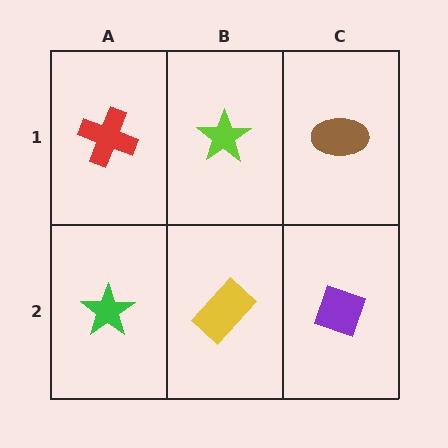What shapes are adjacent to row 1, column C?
A purple diamond (row 2, column C), a lime star (row 1, column B).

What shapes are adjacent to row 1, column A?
A green star (row 2, column A), a lime star (row 1, column B).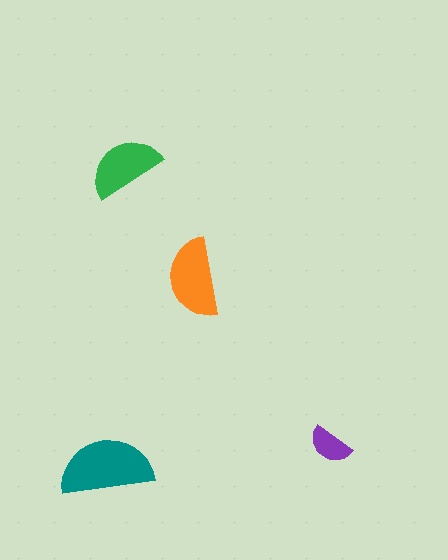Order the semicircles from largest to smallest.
the teal one, the orange one, the green one, the purple one.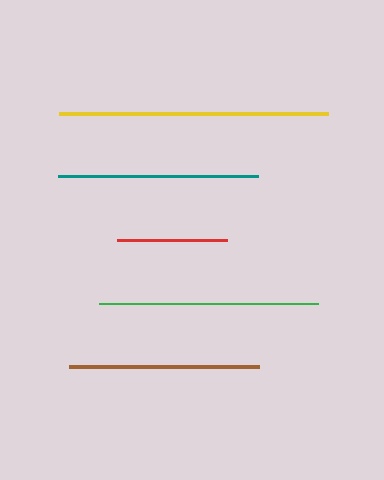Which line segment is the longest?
The yellow line is the longest at approximately 269 pixels.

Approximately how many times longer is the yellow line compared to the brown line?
The yellow line is approximately 1.4 times the length of the brown line.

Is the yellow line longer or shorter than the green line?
The yellow line is longer than the green line.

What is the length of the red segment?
The red segment is approximately 110 pixels long.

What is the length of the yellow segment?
The yellow segment is approximately 269 pixels long.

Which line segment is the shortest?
The red line is the shortest at approximately 110 pixels.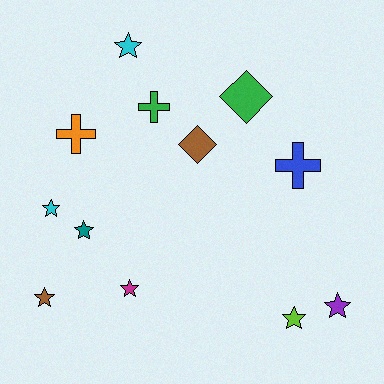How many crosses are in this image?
There are 3 crosses.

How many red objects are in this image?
There are no red objects.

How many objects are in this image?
There are 12 objects.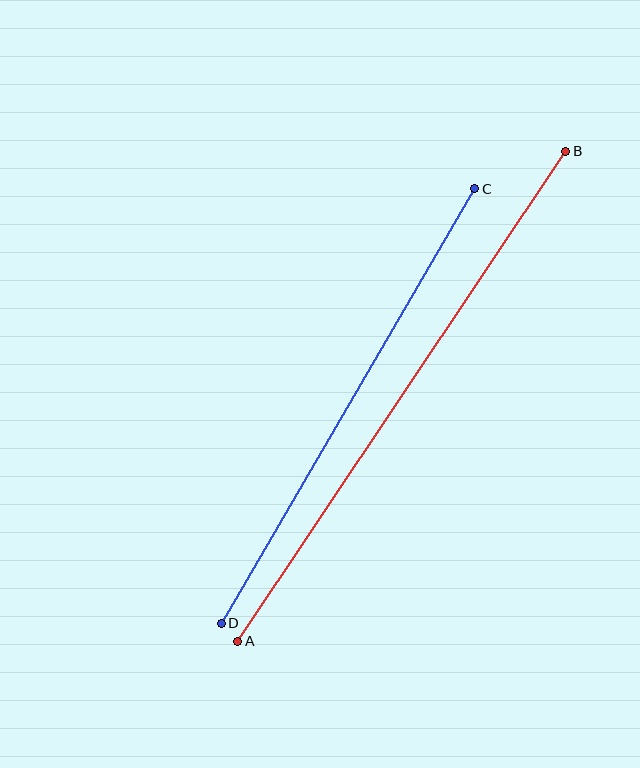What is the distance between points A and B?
The distance is approximately 590 pixels.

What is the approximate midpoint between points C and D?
The midpoint is at approximately (348, 406) pixels.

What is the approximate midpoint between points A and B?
The midpoint is at approximately (402, 396) pixels.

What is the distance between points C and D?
The distance is approximately 503 pixels.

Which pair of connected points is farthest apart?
Points A and B are farthest apart.